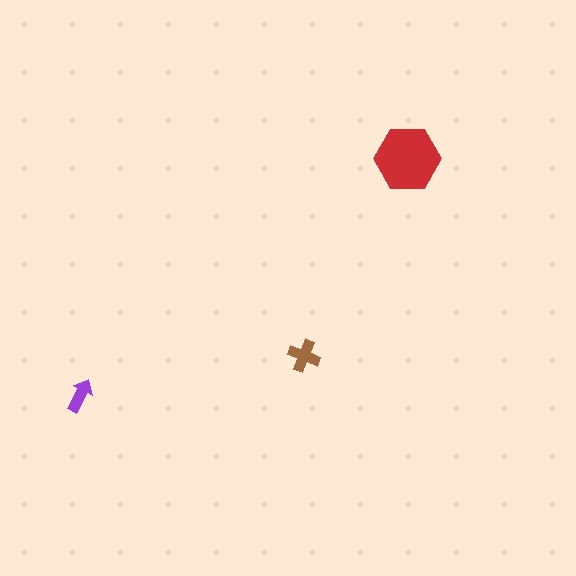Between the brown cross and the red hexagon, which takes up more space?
The red hexagon.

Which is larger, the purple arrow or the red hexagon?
The red hexagon.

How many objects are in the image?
There are 3 objects in the image.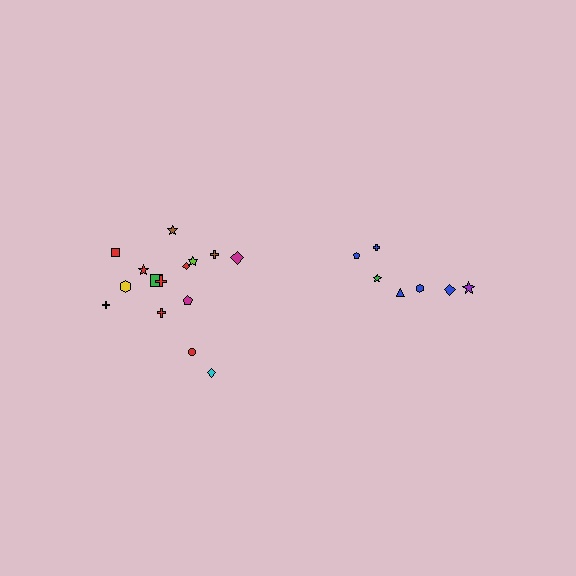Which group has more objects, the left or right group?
The left group.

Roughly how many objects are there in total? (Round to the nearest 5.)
Roughly 20 objects in total.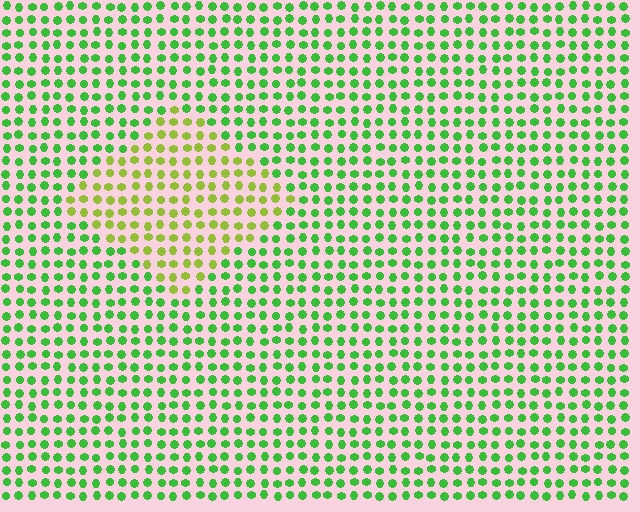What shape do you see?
I see a diamond.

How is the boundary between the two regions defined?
The boundary is defined purely by a slight shift in hue (about 40 degrees). Spacing, size, and orientation are identical on both sides.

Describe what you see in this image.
The image is filled with small green elements in a uniform arrangement. A diamond-shaped region is visible where the elements are tinted to a slightly different hue, forming a subtle color boundary.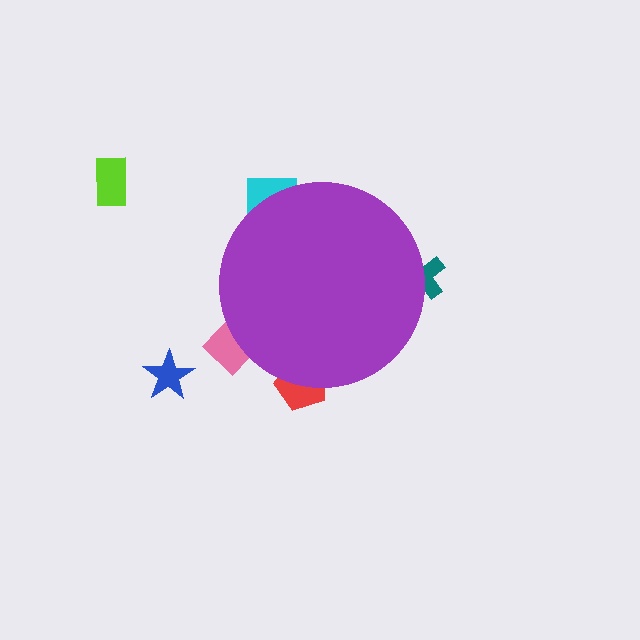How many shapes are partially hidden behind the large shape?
4 shapes are partially hidden.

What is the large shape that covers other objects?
A purple circle.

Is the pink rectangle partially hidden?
Yes, the pink rectangle is partially hidden behind the purple circle.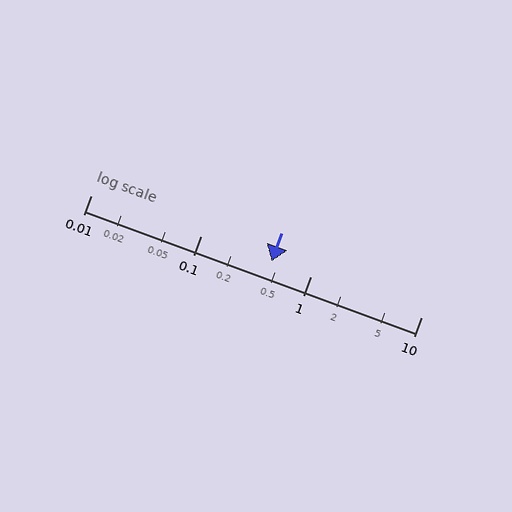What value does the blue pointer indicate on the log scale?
The pointer indicates approximately 0.44.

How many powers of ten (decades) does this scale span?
The scale spans 3 decades, from 0.01 to 10.